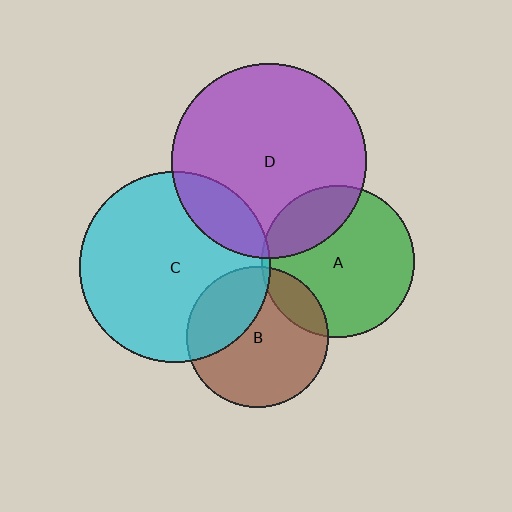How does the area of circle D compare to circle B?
Approximately 1.9 times.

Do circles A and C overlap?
Yes.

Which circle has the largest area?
Circle D (purple).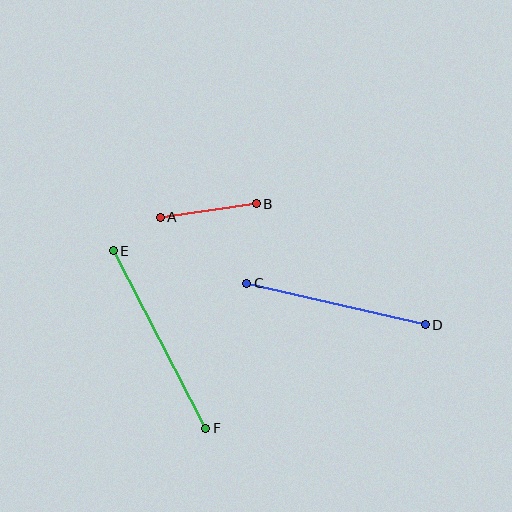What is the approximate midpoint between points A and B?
The midpoint is at approximately (208, 210) pixels.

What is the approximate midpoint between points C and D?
The midpoint is at approximately (336, 304) pixels.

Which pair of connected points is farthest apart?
Points E and F are farthest apart.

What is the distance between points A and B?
The distance is approximately 97 pixels.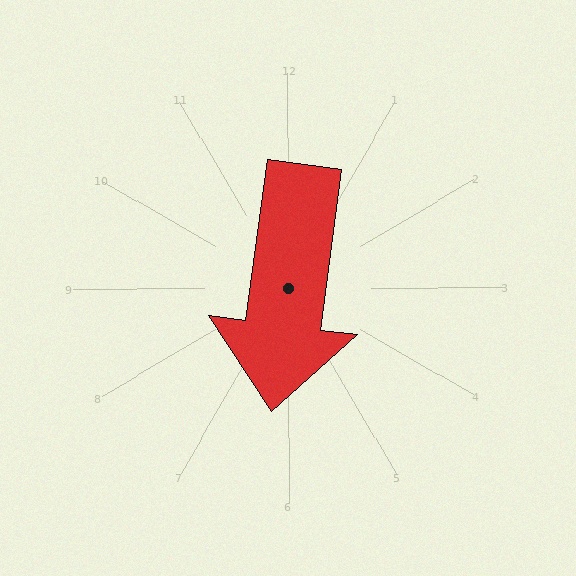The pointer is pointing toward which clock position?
Roughly 6 o'clock.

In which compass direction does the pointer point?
South.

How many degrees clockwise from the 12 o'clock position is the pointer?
Approximately 188 degrees.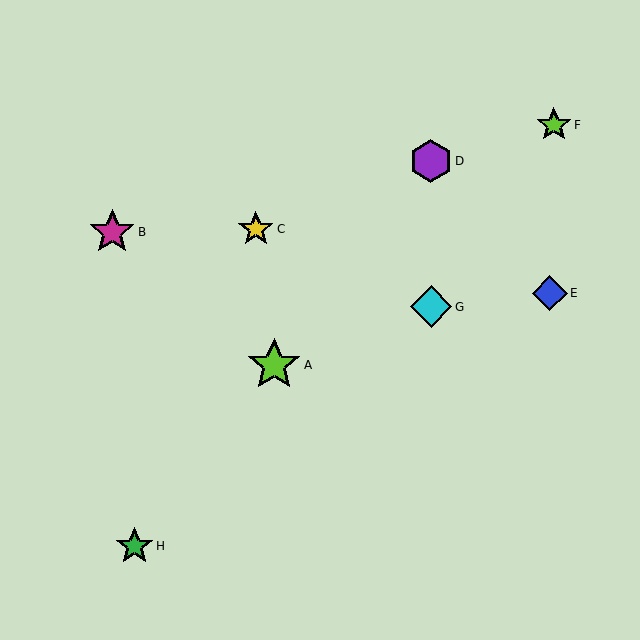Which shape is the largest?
The lime star (labeled A) is the largest.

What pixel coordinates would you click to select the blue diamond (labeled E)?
Click at (550, 293) to select the blue diamond E.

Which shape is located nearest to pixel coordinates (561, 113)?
The lime star (labeled F) at (554, 125) is nearest to that location.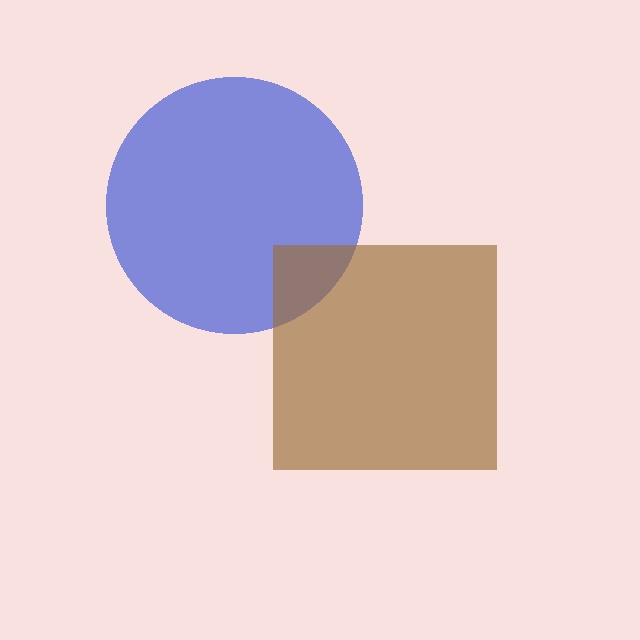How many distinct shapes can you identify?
There are 2 distinct shapes: a blue circle, a brown square.